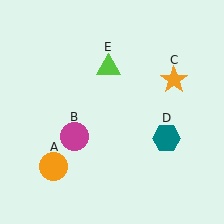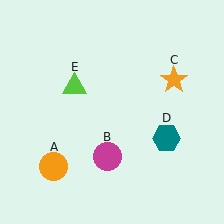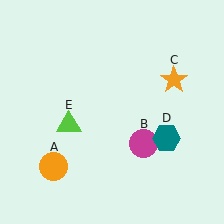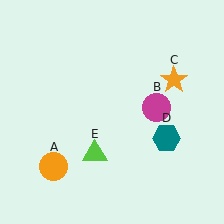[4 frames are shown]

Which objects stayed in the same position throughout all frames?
Orange circle (object A) and orange star (object C) and teal hexagon (object D) remained stationary.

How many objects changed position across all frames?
2 objects changed position: magenta circle (object B), lime triangle (object E).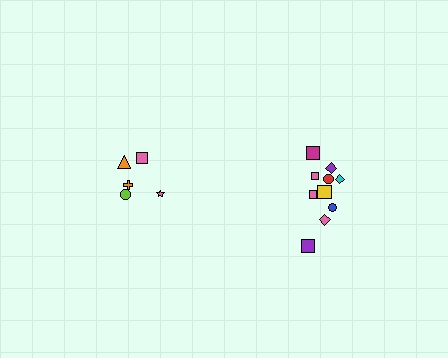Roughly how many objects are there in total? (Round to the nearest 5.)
Roughly 15 objects in total.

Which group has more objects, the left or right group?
The right group.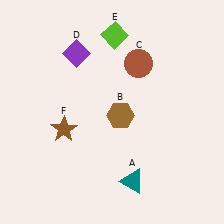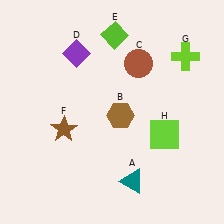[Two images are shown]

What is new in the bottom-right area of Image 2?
A lime square (H) was added in the bottom-right area of Image 2.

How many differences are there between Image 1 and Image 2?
There are 2 differences between the two images.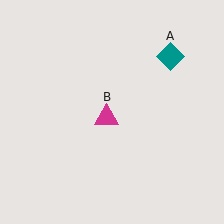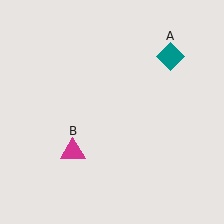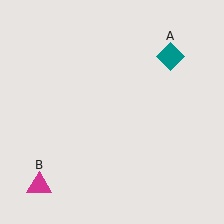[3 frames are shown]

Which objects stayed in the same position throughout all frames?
Teal diamond (object A) remained stationary.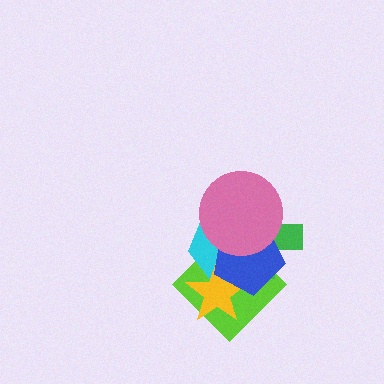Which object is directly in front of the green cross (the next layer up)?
The blue pentagon is directly in front of the green cross.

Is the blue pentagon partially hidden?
Yes, it is partially covered by another shape.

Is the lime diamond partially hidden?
Yes, it is partially covered by another shape.